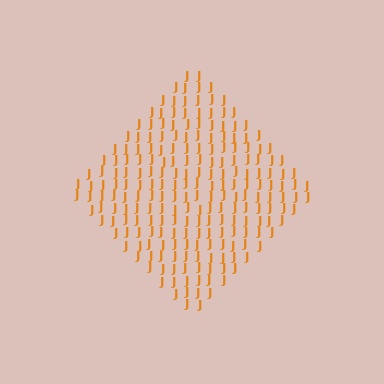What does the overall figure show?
The overall figure shows a diamond.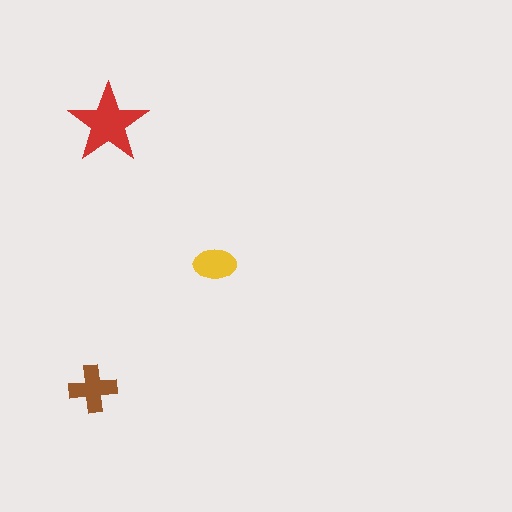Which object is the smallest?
The yellow ellipse.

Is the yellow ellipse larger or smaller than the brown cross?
Smaller.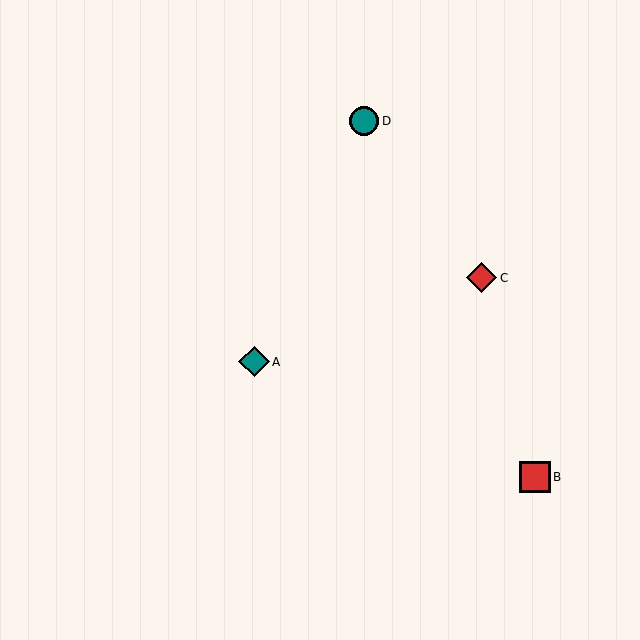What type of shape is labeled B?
Shape B is a red square.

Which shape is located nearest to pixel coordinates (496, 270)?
The red diamond (labeled C) at (482, 278) is nearest to that location.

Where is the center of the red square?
The center of the red square is at (535, 477).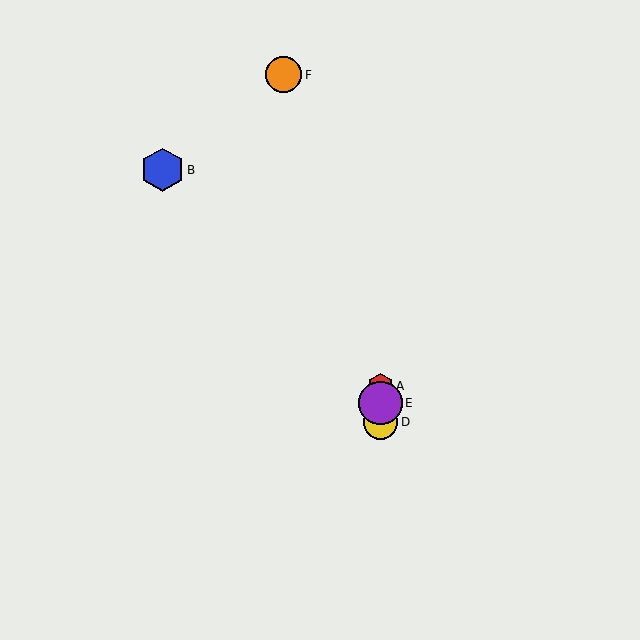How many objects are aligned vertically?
4 objects (A, C, D, E) are aligned vertically.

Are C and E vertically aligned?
Yes, both are at x≈380.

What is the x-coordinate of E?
Object E is at x≈380.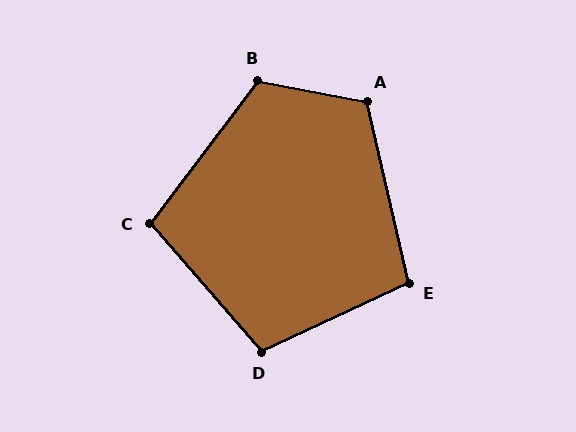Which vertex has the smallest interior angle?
C, at approximately 102 degrees.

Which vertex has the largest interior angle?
B, at approximately 116 degrees.